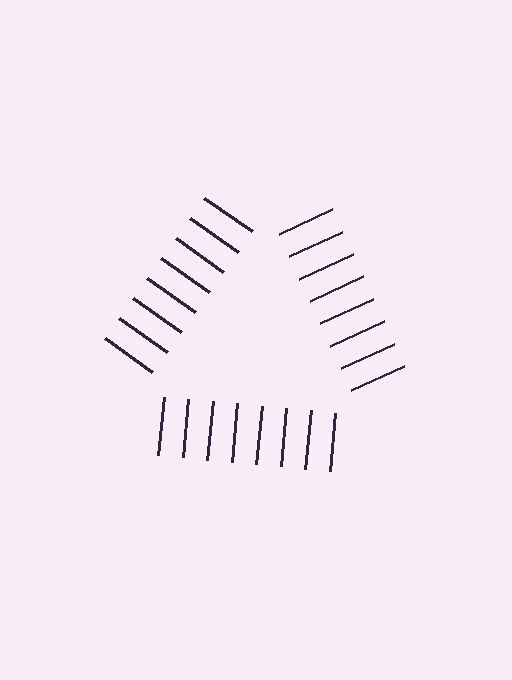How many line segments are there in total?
24 — 8 along each of the 3 edges.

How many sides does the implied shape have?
3 sides — the line-ends trace a triangle.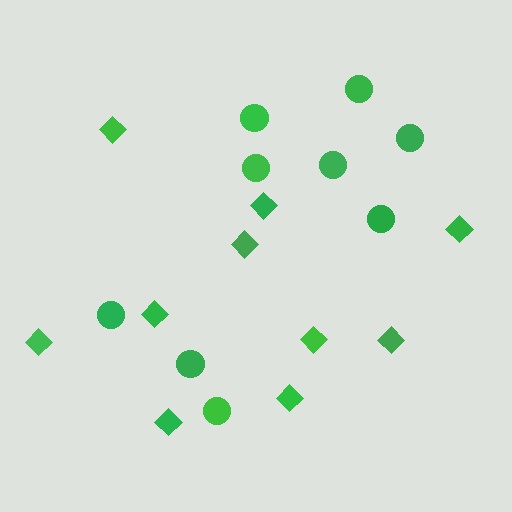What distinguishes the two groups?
There are 2 groups: one group of circles (9) and one group of diamonds (10).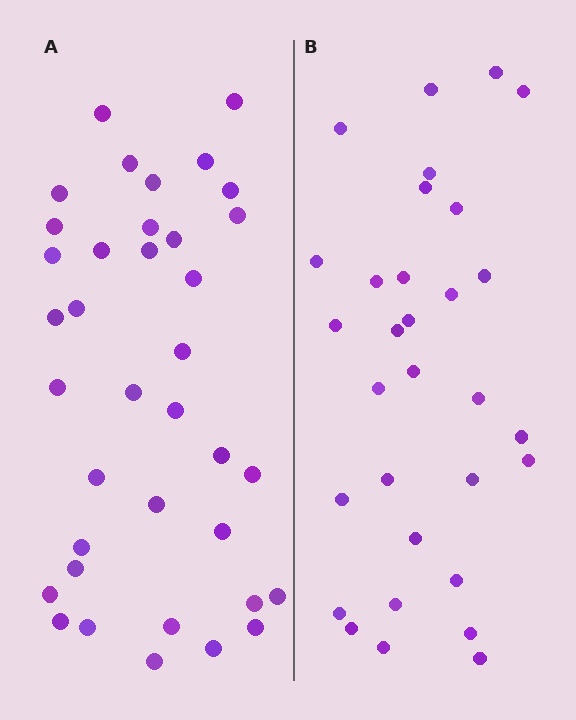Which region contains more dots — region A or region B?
Region A (the left region) has more dots.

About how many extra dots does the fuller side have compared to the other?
Region A has about 6 more dots than region B.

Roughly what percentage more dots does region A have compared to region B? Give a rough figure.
About 20% more.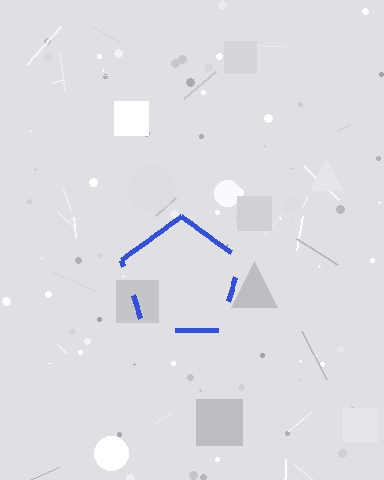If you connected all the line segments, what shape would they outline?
They would outline a pentagon.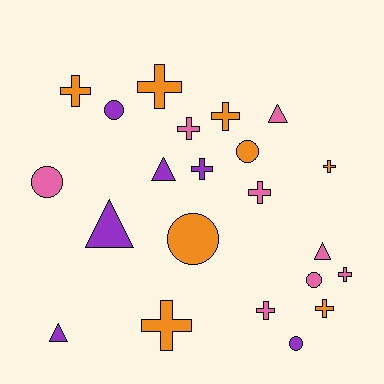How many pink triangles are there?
There are 2 pink triangles.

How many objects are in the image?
There are 22 objects.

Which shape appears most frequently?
Cross, with 11 objects.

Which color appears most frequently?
Pink, with 8 objects.